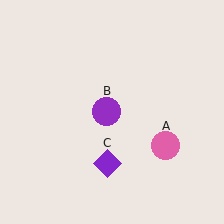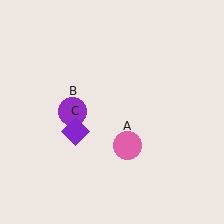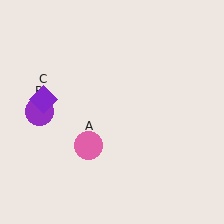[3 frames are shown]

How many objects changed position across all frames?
3 objects changed position: pink circle (object A), purple circle (object B), purple diamond (object C).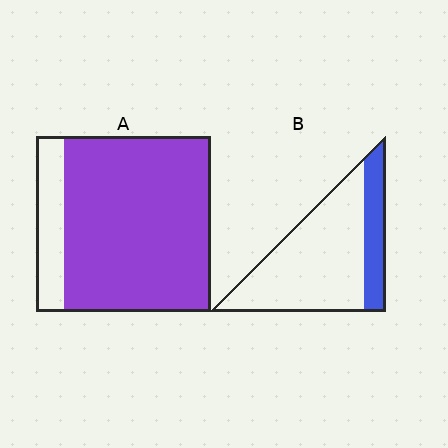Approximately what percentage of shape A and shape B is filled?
A is approximately 85% and B is approximately 25%.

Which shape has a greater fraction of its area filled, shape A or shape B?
Shape A.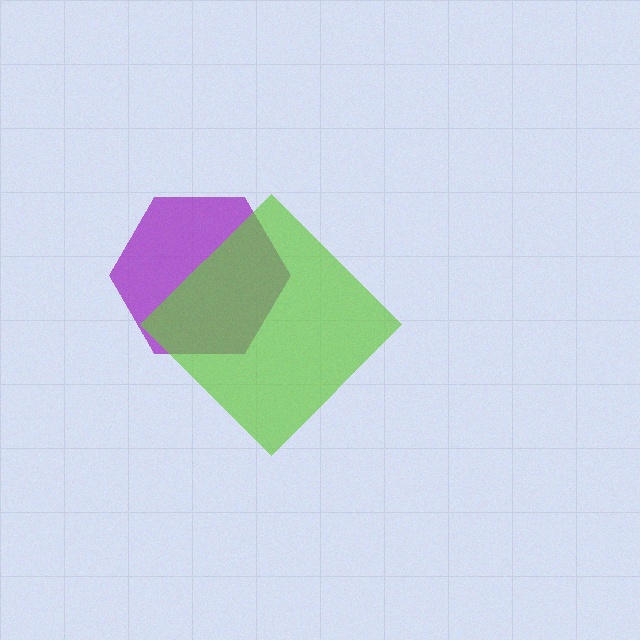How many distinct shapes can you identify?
There are 2 distinct shapes: a purple hexagon, a lime diamond.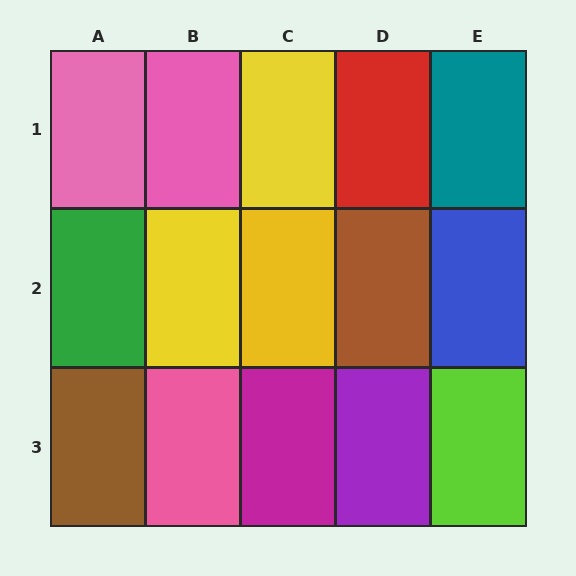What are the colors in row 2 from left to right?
Green, yellow, yellow, brown, blue.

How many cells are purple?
1 cell is purple.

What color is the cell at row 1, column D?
Red.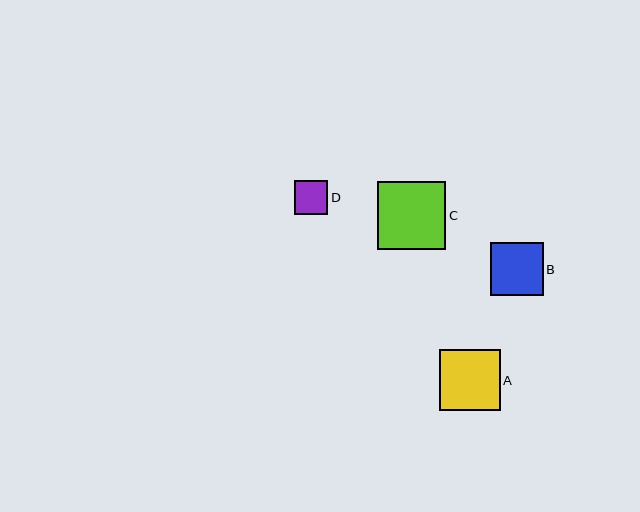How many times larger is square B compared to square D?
Square B is approximately 1.6 times the size of square D.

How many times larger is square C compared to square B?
Square C is approximately 1.3 times the size of square B.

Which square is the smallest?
Square D is the smallest with a size of approximately 33 pixels.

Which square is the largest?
Square C is the largest with a size of approximately 68 pixels.